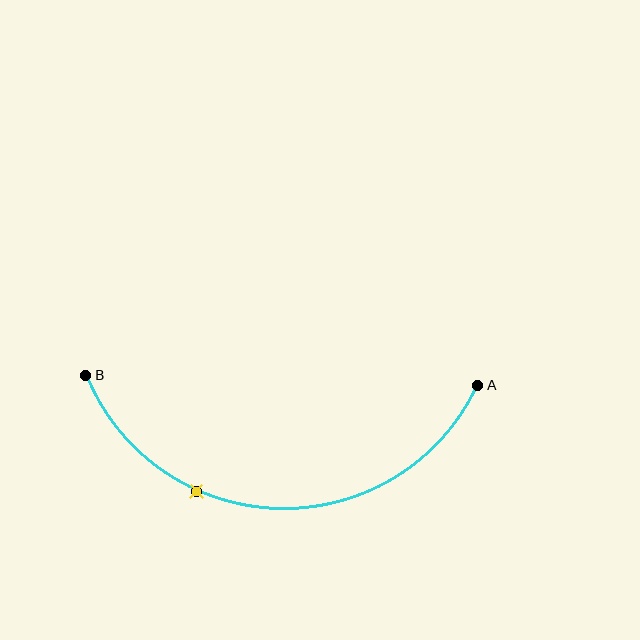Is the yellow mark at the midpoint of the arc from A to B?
No. The yellow mark lies on the arc but is closer to endpoint B. The arc midpoint would be at the point on the curve equidistant along the arc from both A and B.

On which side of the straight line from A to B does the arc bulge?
The arc bulges below the straight line connecting A and B.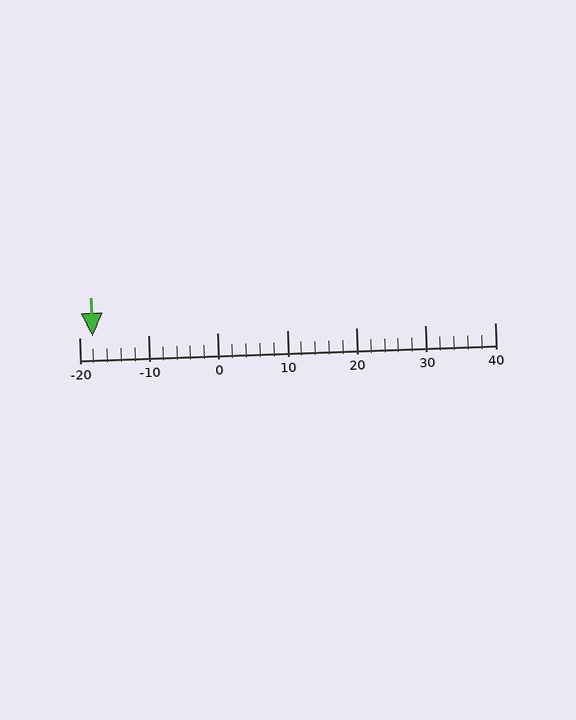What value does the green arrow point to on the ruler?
The green arrow points to approximately -18.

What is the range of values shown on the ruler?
The ruler shows values from -20 to 40.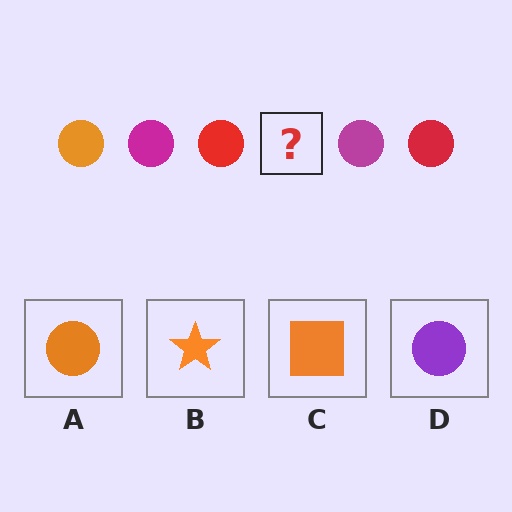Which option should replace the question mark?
Option A.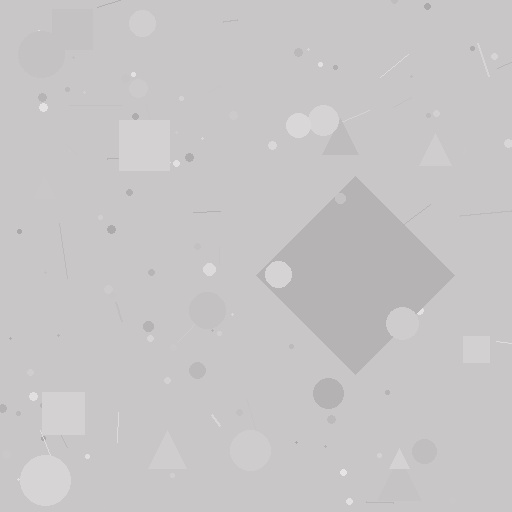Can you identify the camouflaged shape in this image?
The camouflaged shape is a diamond.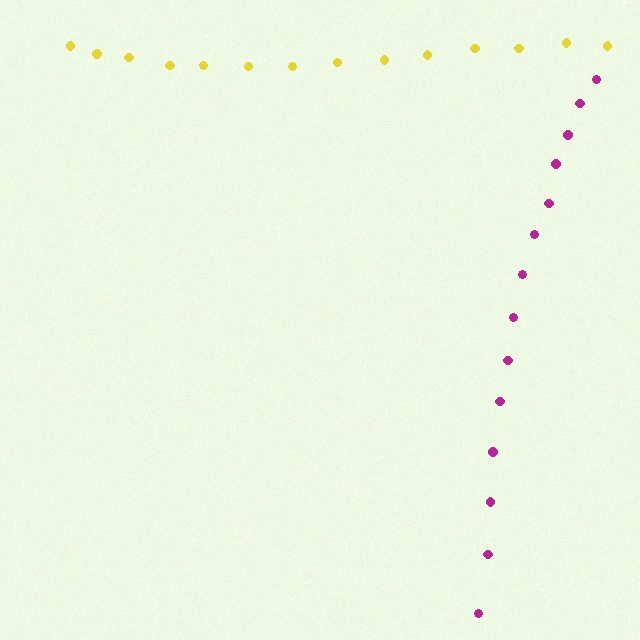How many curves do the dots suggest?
There are 2 distinct paths.